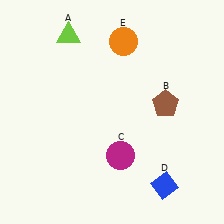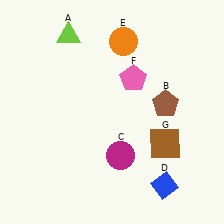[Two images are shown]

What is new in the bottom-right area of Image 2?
A brown square (G) was added in the bottom-right area of Image 2.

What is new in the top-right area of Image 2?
A pink pentagon (F) was added in the top-right area of Image 2.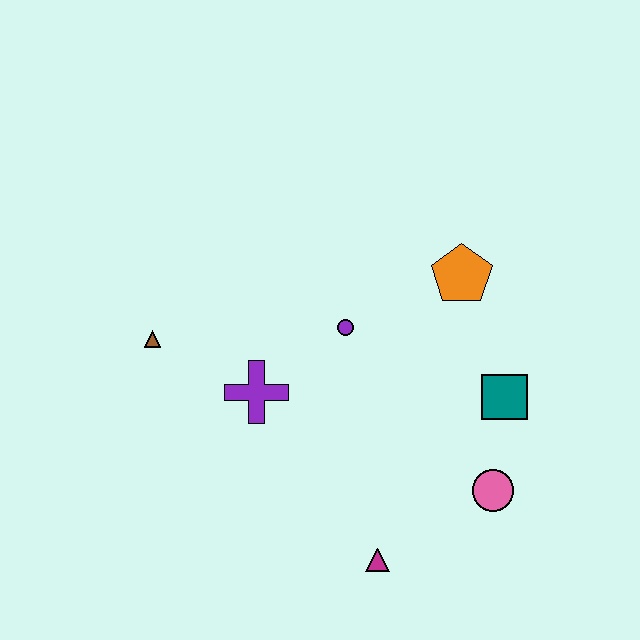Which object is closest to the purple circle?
The purple cross is closest to the purple circle.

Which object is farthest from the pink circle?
The brown triangle is farthest from the pink circle.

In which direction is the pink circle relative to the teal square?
The pink circle is below the teal square.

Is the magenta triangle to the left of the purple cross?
No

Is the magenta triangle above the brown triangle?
No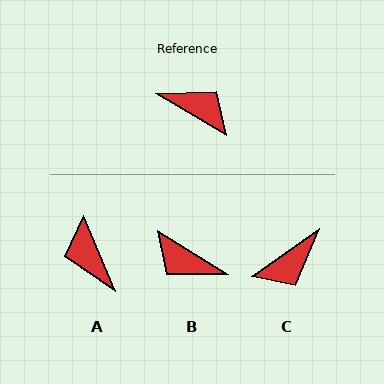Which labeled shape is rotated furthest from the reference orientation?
B, about 178 degrees away.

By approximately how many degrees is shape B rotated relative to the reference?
Approximately 178 degrees counter-clockwise.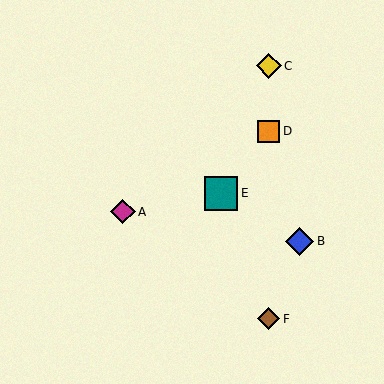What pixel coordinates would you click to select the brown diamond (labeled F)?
Click at (269, 319) to select the brown diamond F.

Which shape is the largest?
The teal square (labeled E) is the largest.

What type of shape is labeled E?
Shape E is a teal square.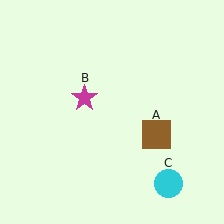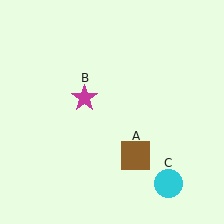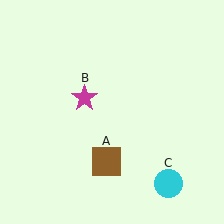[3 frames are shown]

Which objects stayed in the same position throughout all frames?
Magenta star (object B) and cyan circle (object C) remained stationary.